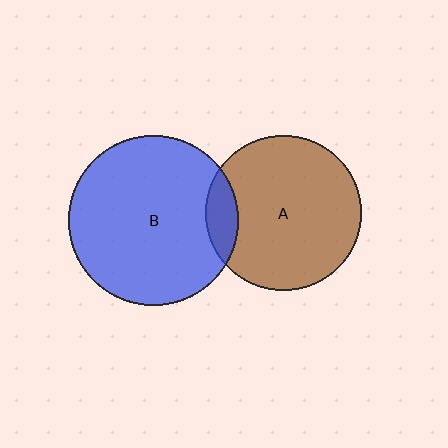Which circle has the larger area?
Circle B (blue).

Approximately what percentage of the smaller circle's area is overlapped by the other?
Approximately 10%.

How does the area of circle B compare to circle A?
Approximately 1.2 times.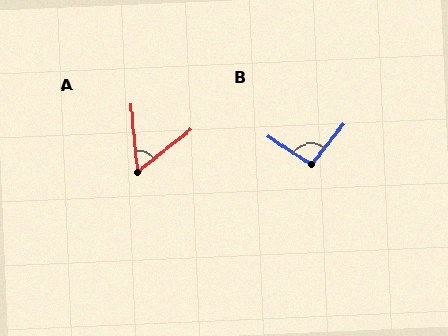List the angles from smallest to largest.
A (56°), B (96°).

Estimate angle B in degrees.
Approximately 96 degrees.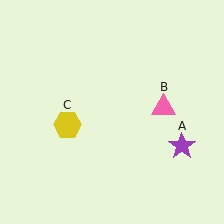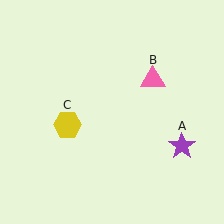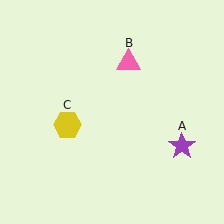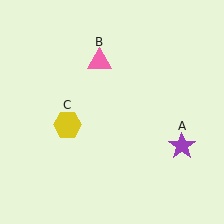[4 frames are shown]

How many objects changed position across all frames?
1 object changed position: pink triangle (object B).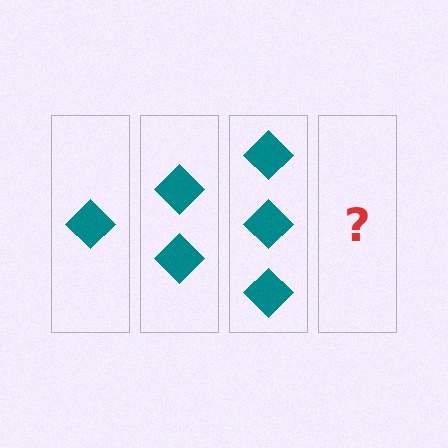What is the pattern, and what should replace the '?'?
The pattern is that each step adds one more diamond. The '?' should be 4 diamonds.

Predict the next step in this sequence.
The next step is 4 diamonds.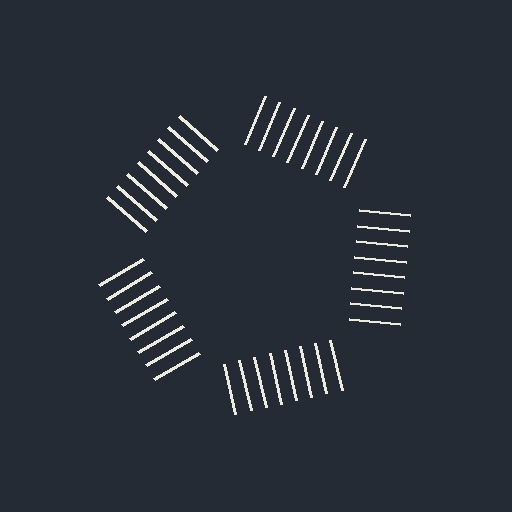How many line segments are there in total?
40 — 8 along each of the 5 edges.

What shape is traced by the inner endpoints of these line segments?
An illusory pentagon — the line segments terminate on its edges but no continuous stroke is drawn.